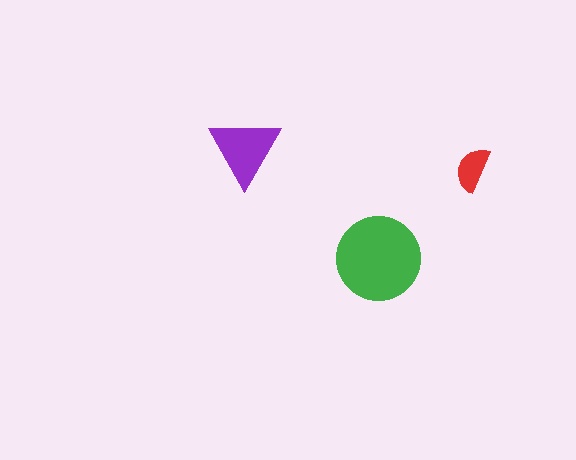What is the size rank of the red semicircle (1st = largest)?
3rd.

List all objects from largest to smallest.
The green circle, the purple triangle, the red semicircle.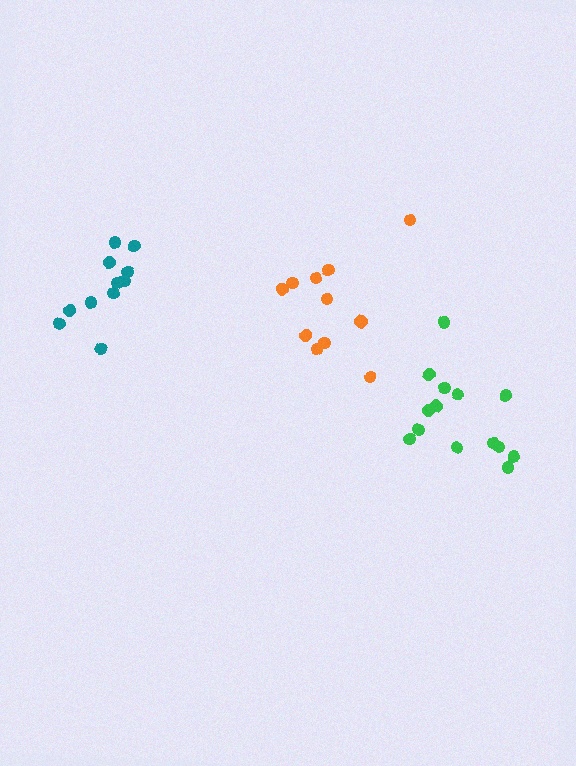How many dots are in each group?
Group 1: 11 dots, Group 2: 14 dots, Group 3: 12 dots (37 total).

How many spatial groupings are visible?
There are 3 spatial groupings.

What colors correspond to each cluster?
The clusters are colored: teal, green, orange.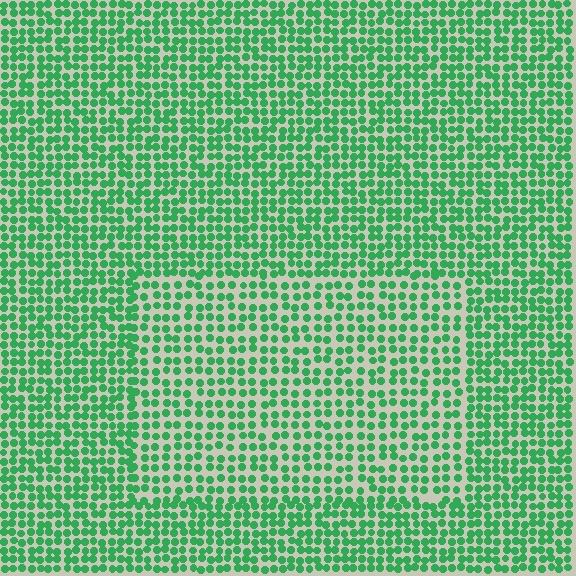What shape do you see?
I see a rectangle.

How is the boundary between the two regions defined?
The boundary is defined by a change in element density (approximately 1.4x ratio). All elements are the same color, size, and shape.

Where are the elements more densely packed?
The elements are more densely packed outside the rectangle boundary.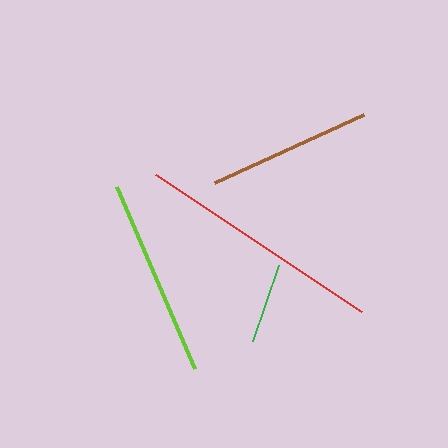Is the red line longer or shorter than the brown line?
The red line is longer than the brown line.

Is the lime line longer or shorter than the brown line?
The lime line is longer than the brown line.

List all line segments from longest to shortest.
From longest to shortest: red, lime, brown, green.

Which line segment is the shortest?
The green line is the shortest at approximately 81 pixels.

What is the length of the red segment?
The red segment is approximately 248 pixels long.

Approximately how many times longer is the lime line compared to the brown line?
The lime line is approximately 1.2 times the length of the brown line.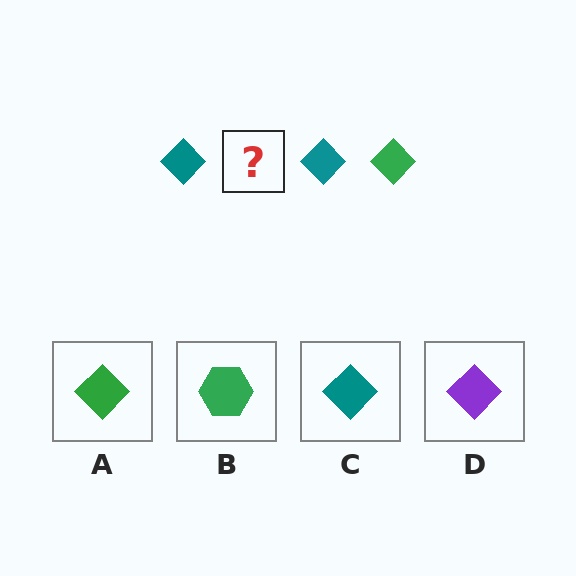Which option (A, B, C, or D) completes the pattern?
A.